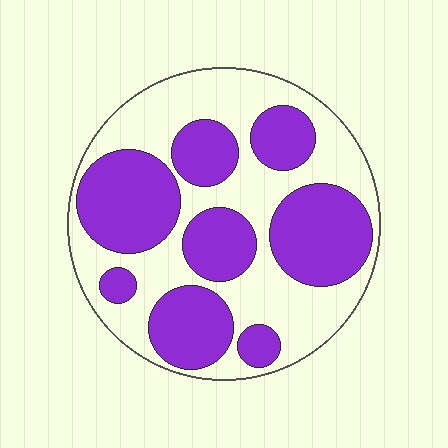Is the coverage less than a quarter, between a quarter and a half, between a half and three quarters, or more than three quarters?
Between a quarter and a half.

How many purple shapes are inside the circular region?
8.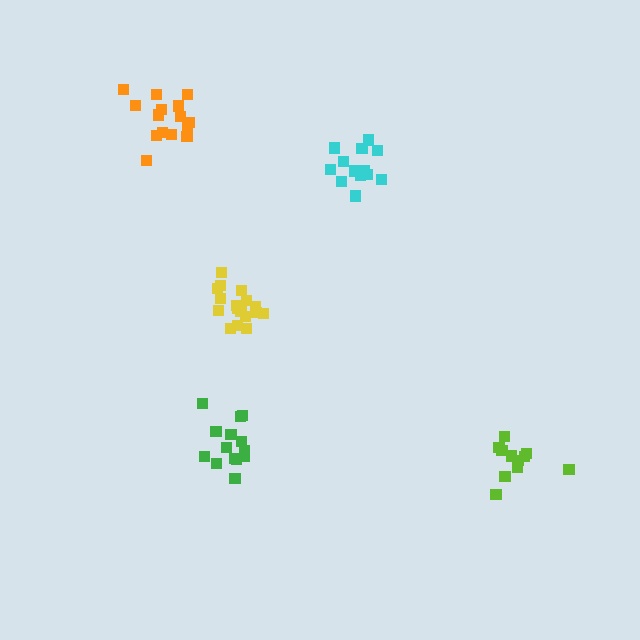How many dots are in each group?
Group 1: 11 dots, Group 2: 14 dots, Group 3: 17 dots, Group 4: 13 dots, Group 5: 15 dots (70 total).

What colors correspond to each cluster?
The clusters are colored: lime, green, yellow, cyan, orange.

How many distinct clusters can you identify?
There are 5 distinct clusters.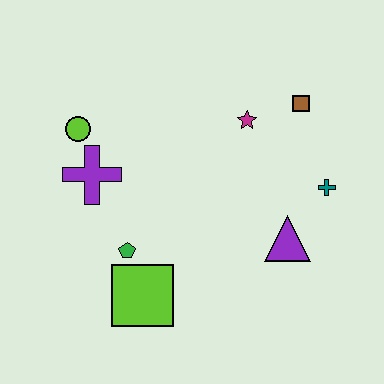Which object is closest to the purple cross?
The lime circle is closest to the purple cross.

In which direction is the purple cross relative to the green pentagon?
The purple cross is above the green pentagon.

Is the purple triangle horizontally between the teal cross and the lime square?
Yes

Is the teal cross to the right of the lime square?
Yes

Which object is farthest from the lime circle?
The teal cross is farthest from the lime circle.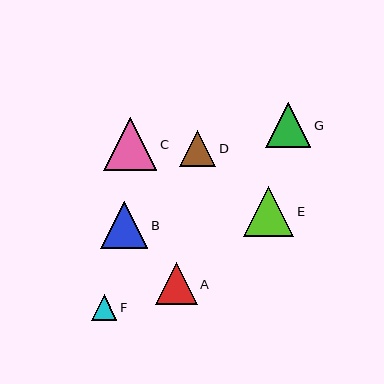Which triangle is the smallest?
Triangle F is the smallest with a size of approximately 25 pixels.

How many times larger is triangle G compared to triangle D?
Triangle G is approximately 1.2 times the size of triangle D.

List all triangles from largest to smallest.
From largest to smallest: C, E, B, G, A, D, F.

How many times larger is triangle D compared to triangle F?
Triangle D is approximately 1.5 times the size of triangle F.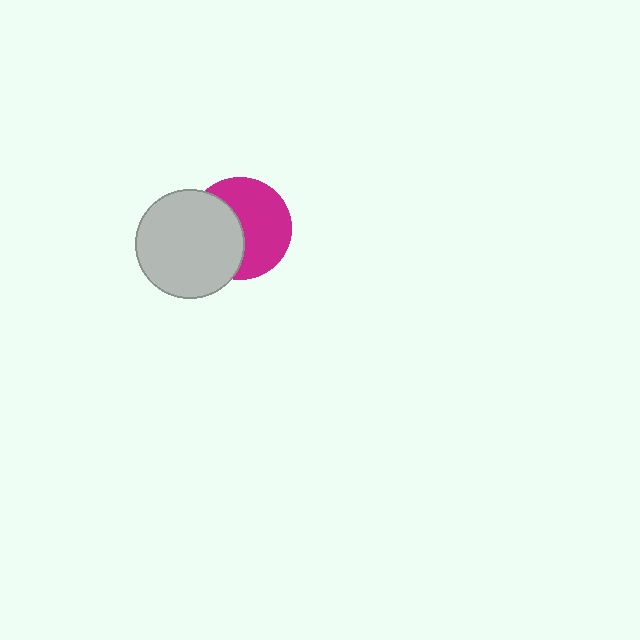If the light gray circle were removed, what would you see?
You would see the complete magenta circle.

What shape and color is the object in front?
The object in front is a light gray circle.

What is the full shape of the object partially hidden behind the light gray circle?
The partially hidden object is a magenta circle.